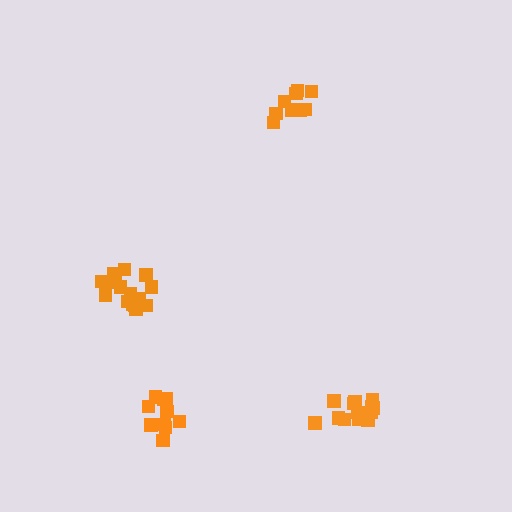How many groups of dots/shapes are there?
There are 4 groups.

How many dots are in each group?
Group 1: 9 dots, Group 2: 13 dots, Group 3: 11 dots, Group 4: 15 dots (48 total).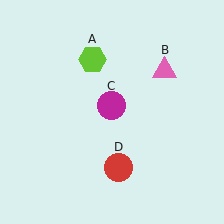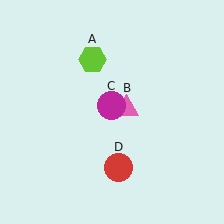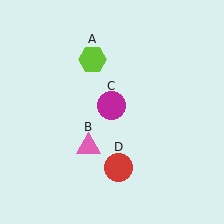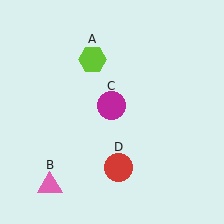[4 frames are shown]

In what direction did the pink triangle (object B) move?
The pink triangle (object B) moved down and to the left.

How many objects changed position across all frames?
1 object changed position: pink triangle (object B).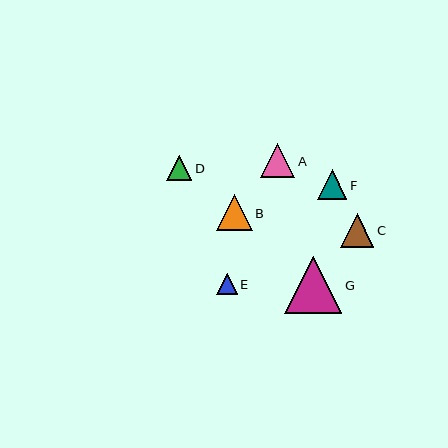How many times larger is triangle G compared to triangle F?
Triangle G is approximately 1.9 times the size of triangle F.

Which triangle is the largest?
Triangle G is the largest with a size of approximately 57 pixels.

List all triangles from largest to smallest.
From largest to smallest: G, B, A, C, F, D, E.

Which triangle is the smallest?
Triangle E is the smallest with a size of approximately 21 pixels.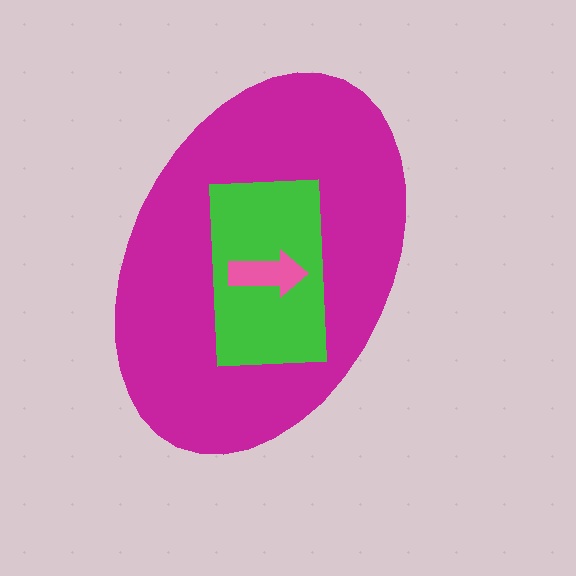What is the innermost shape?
The pink arrow.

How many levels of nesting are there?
3.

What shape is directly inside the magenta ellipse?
The green rectangle.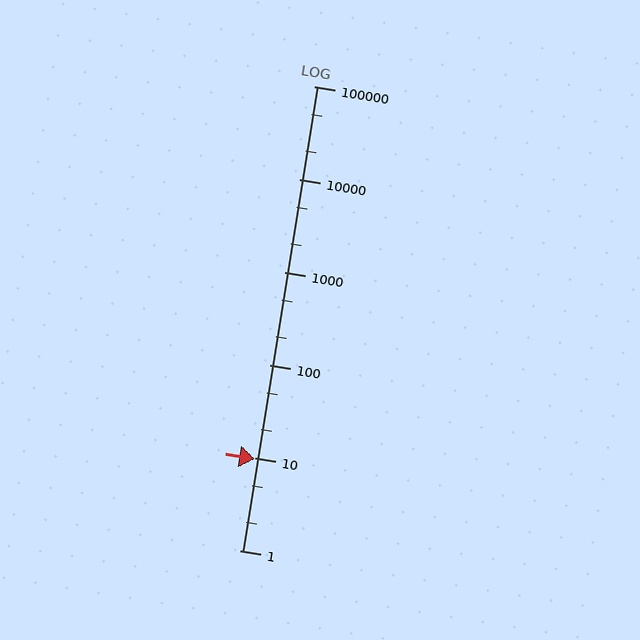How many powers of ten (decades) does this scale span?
The scale spans 5 decades, from 1 to 100000.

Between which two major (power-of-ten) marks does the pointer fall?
The pointer is between 1 and 10.